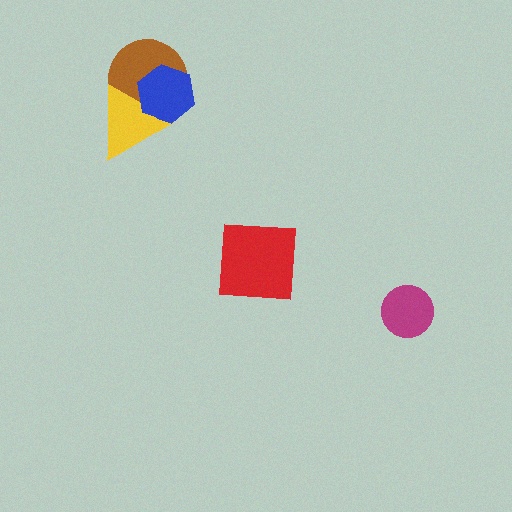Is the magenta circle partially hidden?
No, no other shape covers it.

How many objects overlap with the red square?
0 objects overlap with the red square.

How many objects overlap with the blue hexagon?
2 objects overlap with the blue hexagon.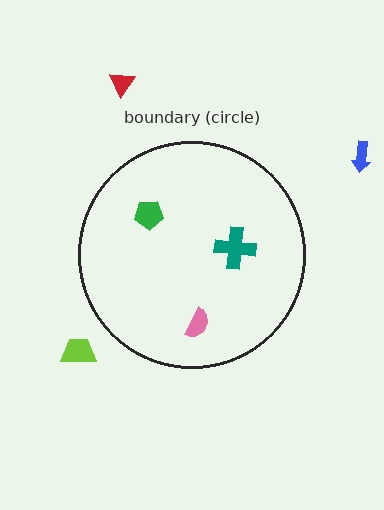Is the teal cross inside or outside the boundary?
Inside.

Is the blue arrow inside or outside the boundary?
Outside.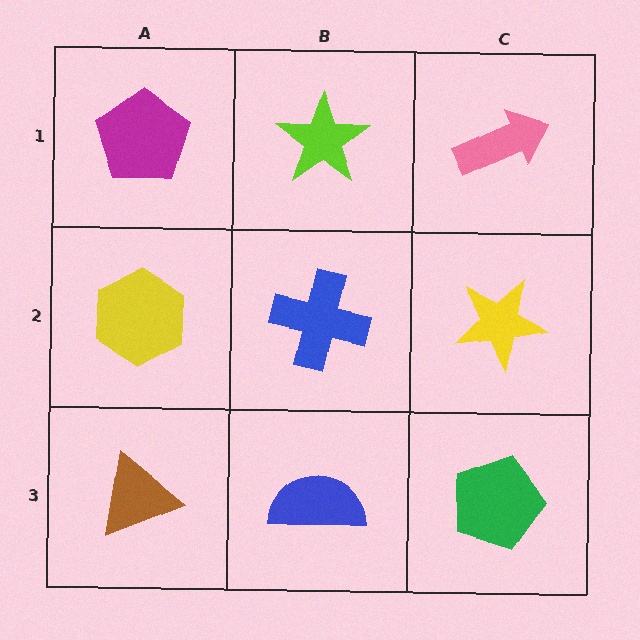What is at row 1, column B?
A lime star.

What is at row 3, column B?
A blue semicircle.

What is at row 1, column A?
A magenta pentagon.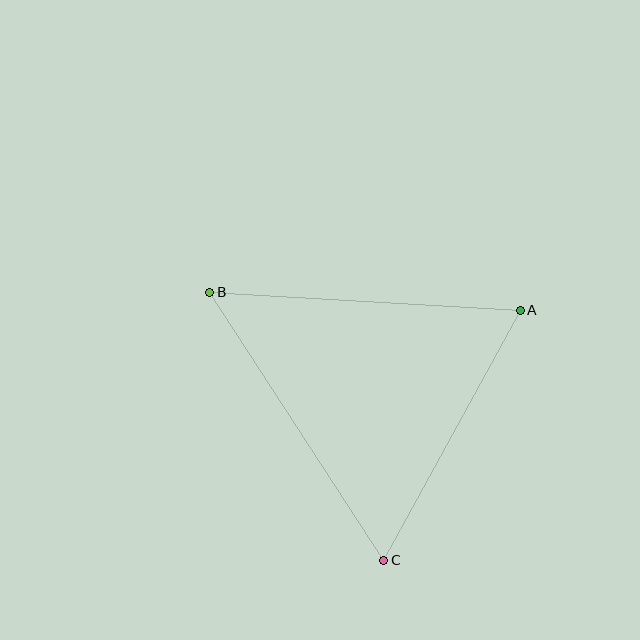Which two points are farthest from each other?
Points B and C are farthest from each other.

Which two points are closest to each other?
Points A and C are closest to each other.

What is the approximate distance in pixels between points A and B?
The distance between A and B is approximately 311 pixels.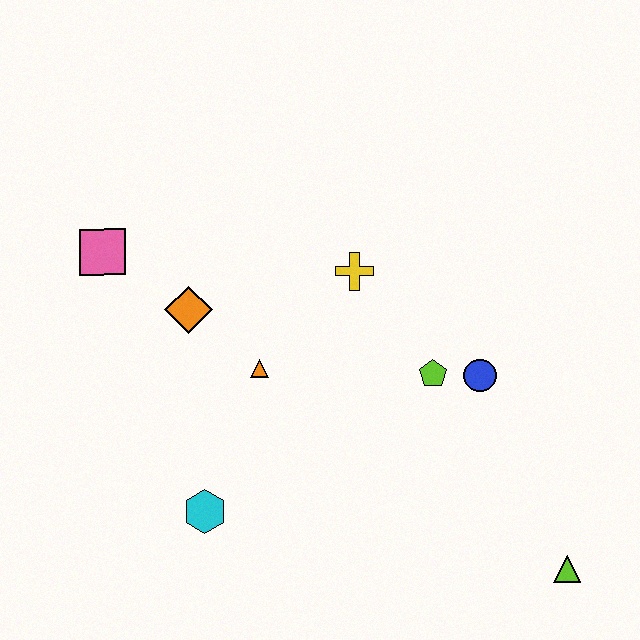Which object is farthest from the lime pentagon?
The pink square is farthest from the lime pentagon.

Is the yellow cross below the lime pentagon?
No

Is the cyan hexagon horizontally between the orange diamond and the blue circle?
Yes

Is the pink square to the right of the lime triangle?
No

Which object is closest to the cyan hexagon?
The orange triangle is closest to the cyan hexagon.